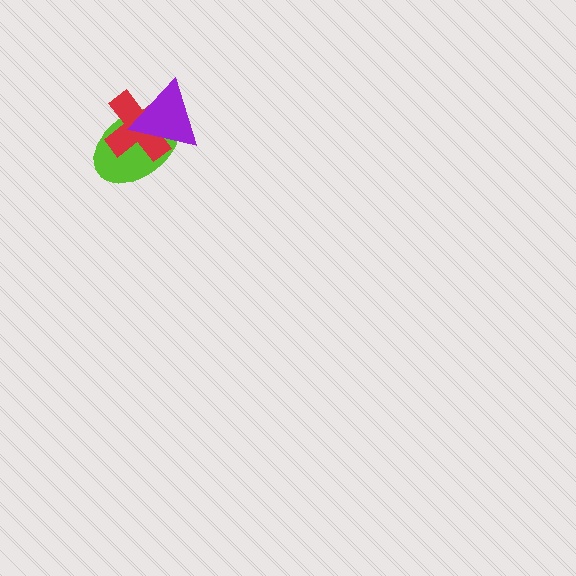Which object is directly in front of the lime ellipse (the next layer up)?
The red cross is directly in front of the lime ellipse.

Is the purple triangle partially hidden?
No, no other shape covers it.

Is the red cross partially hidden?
Yes, it is partially covered by another shape.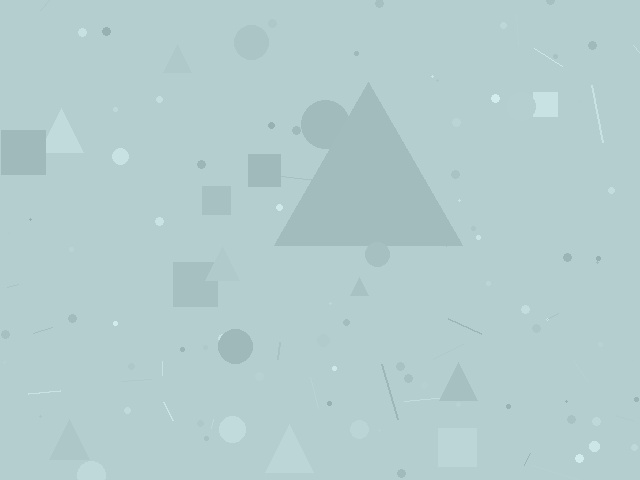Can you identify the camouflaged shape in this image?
The camouflaged shape is a triangle.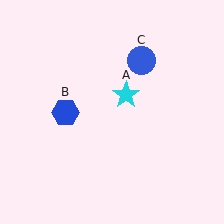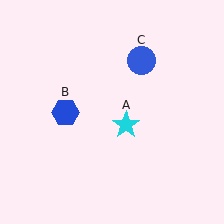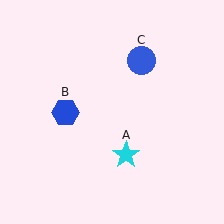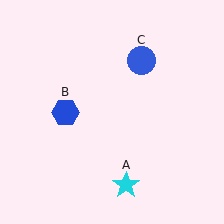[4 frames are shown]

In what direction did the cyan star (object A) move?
The cyan star (object A) moved down.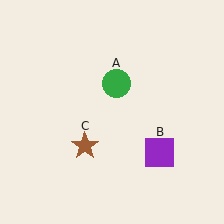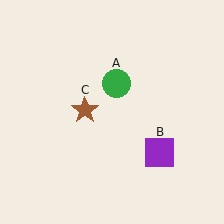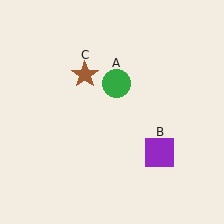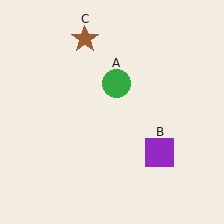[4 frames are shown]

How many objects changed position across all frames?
1 object changed position: brown star (object C).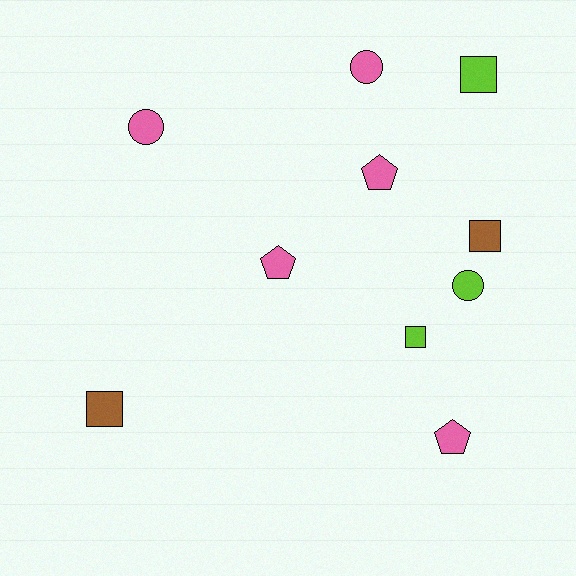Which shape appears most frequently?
Square, with 4 objects.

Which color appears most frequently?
Pink, with 5 objects.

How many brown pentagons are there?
There are no brown pentagons.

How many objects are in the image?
There are 10 objects.